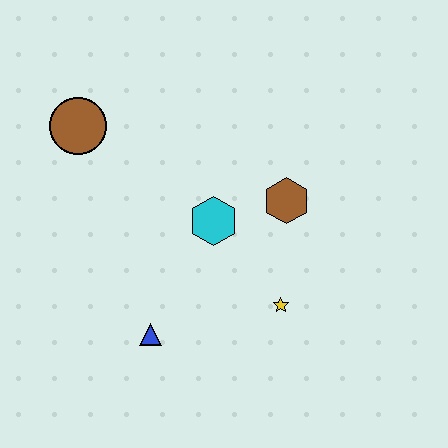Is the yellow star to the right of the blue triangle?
Yes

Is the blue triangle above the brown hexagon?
No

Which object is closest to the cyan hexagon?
The brown hexagon is closest to the cyan hexagon.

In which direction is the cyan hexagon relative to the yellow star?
The cyan hexagon is above the yellow star.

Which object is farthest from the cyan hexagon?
The brown circle is farthest from the cyan hexagon.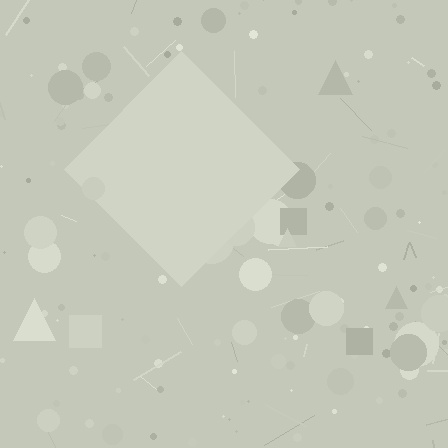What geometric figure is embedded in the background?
A diamond is embedded in the background.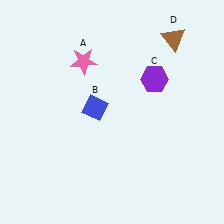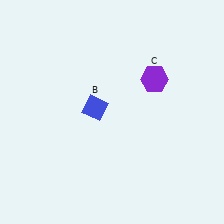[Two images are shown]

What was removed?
The brown triangle (D), the pink star (A) were removed in Image 2.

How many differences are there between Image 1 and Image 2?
There are 2 differences between the two images.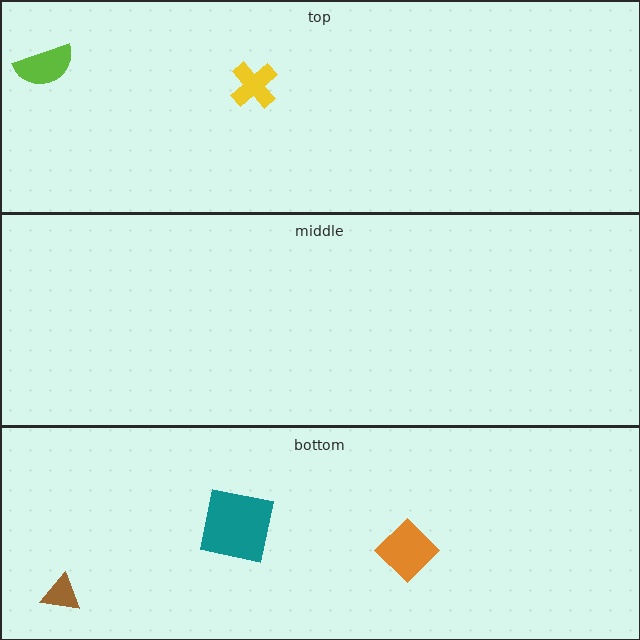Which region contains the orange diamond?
The bottom region.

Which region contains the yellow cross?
The top region.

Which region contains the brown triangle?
The bottom region.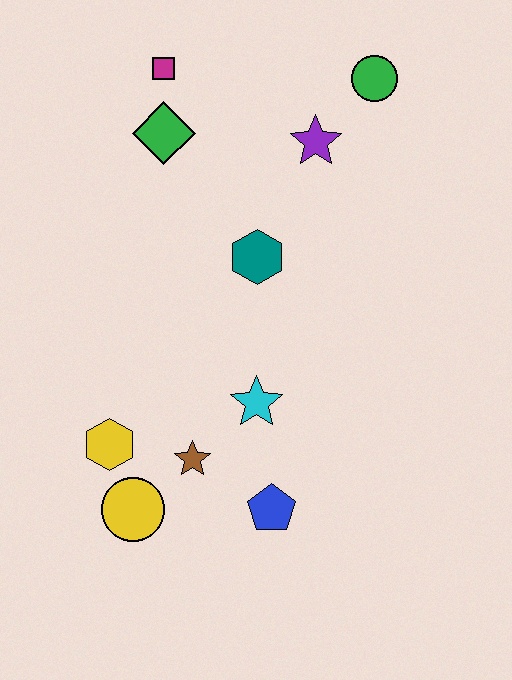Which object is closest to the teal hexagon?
The purple star is closest to the teal hexagon.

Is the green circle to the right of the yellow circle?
Yes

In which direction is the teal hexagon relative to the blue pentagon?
The teal hexagon is above the blue pentagon.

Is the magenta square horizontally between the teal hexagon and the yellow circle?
Yes